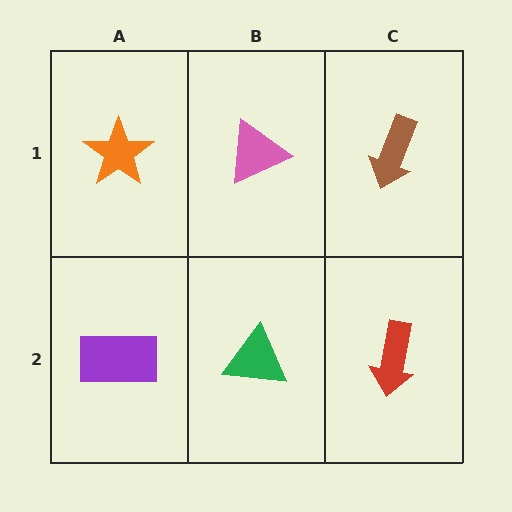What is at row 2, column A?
A purple rectangle.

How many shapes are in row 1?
3 shapes.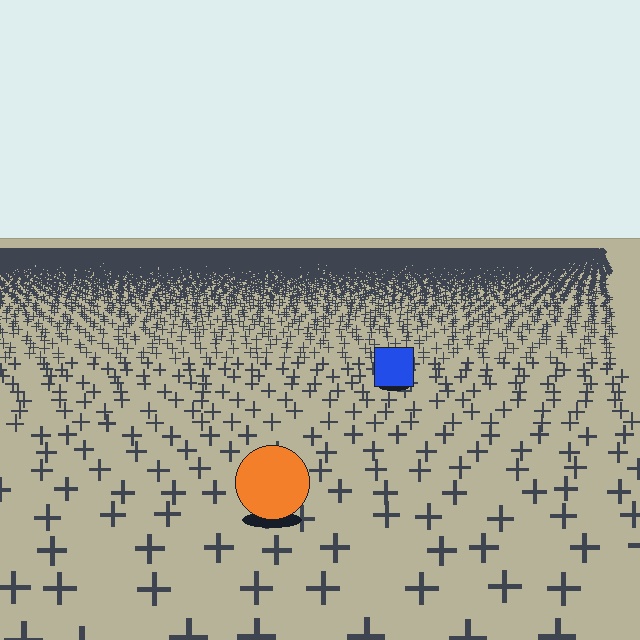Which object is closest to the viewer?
The orange circle is closest. The texture marks near it are larger and more spread out.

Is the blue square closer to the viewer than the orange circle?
No. The orange circle is closer — you can tell from the texture gradient: the ground texture is coarser near it.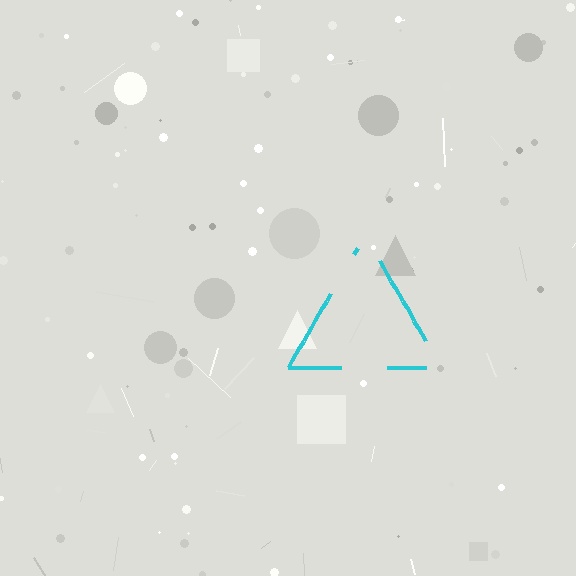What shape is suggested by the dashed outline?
The dashed outline suggests a triangle.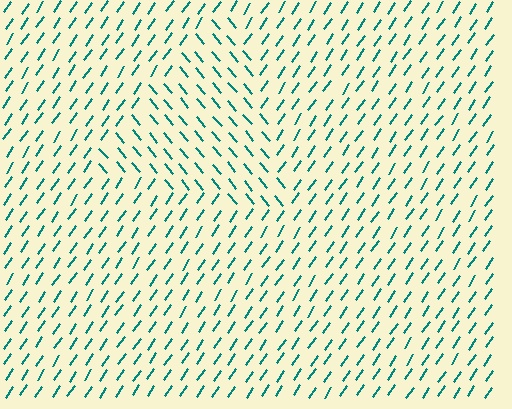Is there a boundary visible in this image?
Yes, there is a texture boundary formed by a change in line orientation.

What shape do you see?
I see a triangle.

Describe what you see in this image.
The image is filled with small teal line segments. A triangle region in the image has lines oriented differently from the surrounding lines, creating a visible texture boundary.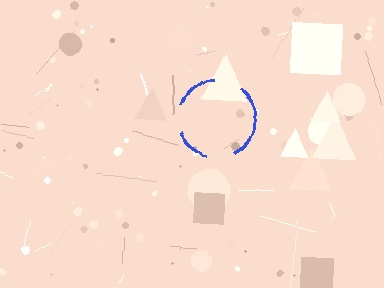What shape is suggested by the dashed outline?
The dashed outline suggests a circle.